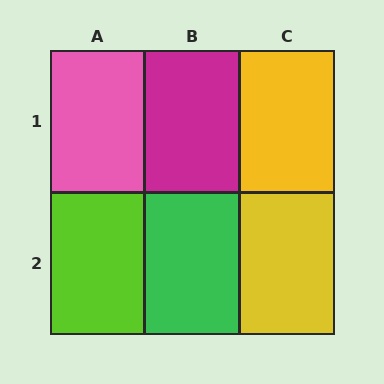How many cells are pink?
1 cell is pink.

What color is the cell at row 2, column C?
Yellow.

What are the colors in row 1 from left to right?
Pink, magenta, yellow.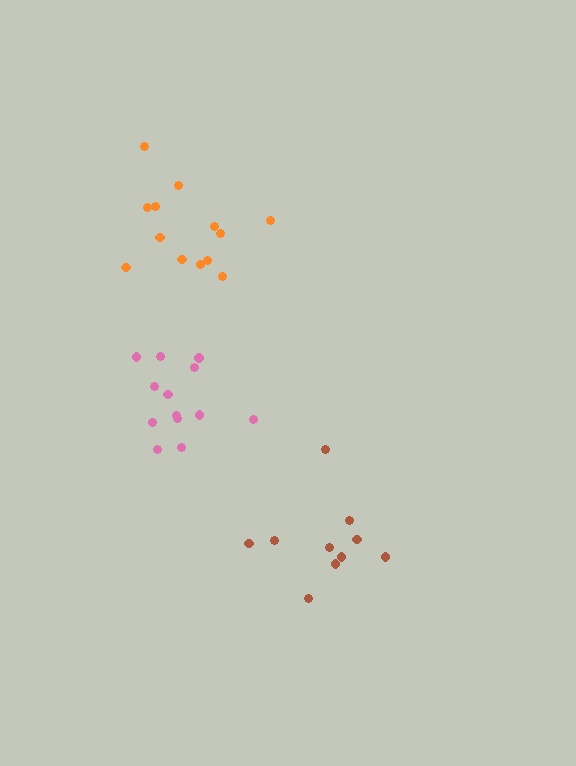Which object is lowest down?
The brown cluster is bottommost.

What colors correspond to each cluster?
The clusters are colored: brown, orange, pink.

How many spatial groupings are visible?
There are 3 spatial groupings.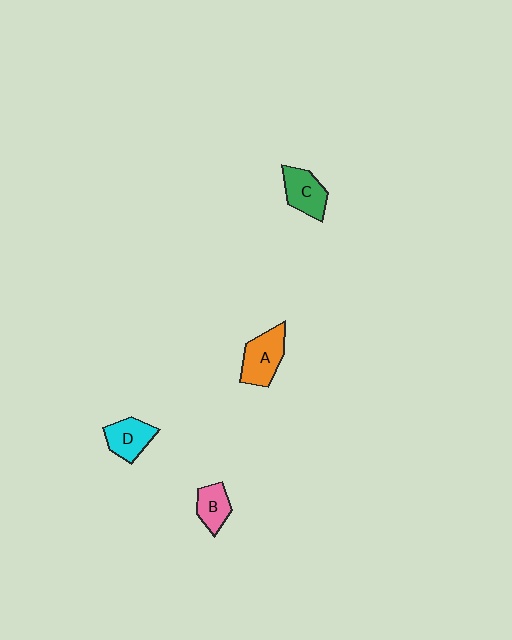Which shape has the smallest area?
Shape B (pink).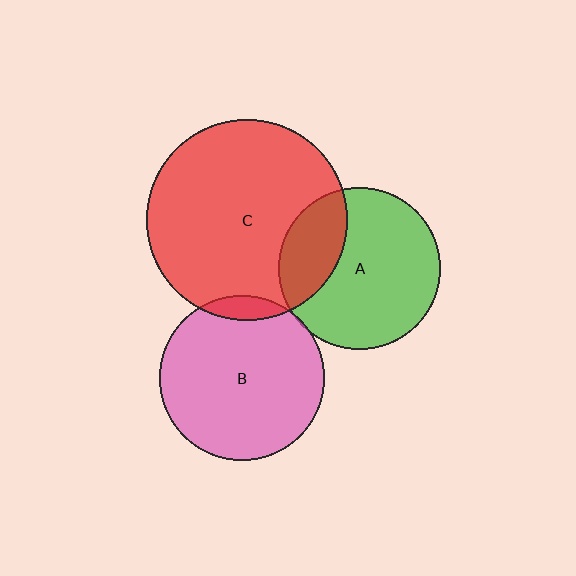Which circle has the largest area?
Circle C (red).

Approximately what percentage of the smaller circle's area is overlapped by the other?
Approximately 5%.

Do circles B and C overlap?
Yes.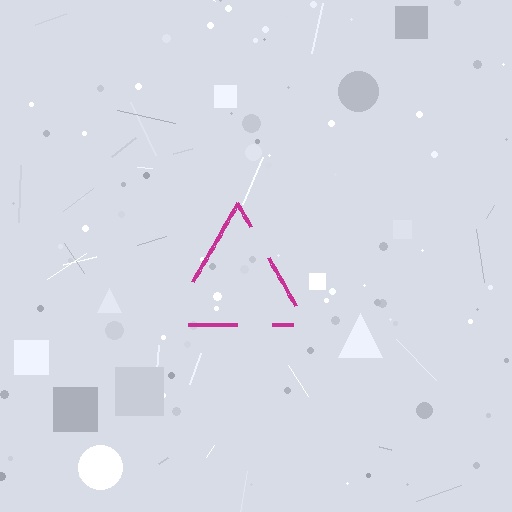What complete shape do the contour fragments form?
The contour fragments form a triangle.